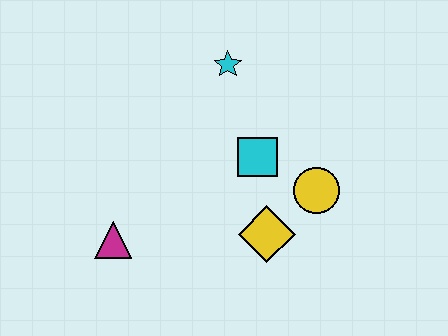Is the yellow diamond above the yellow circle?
No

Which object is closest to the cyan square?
The yellow circle is closest to the cyan square.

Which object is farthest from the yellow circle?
The magenta triangle is farthest from the yellow circle.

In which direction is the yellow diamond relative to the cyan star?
The yellow diamond is below the cyan star.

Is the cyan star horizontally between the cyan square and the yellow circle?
No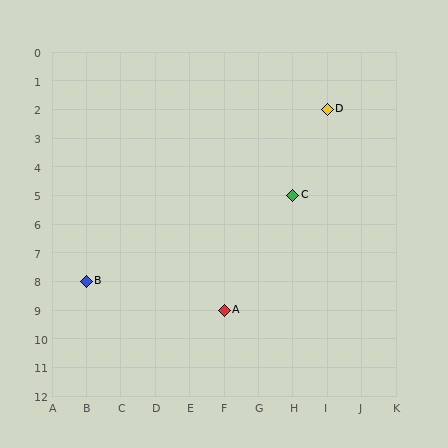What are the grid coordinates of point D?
Point D is at grid coordinates (I, 2).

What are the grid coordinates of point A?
Point A is at grid coordinates (F, 9).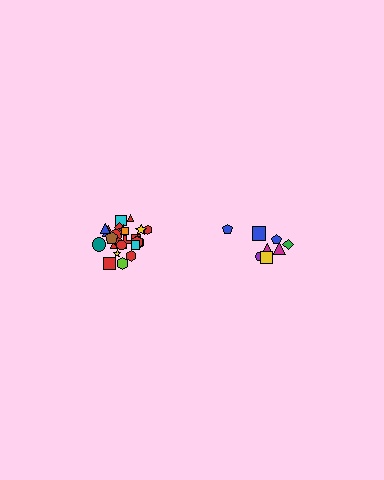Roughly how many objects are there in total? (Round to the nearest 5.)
Roughly 35 objects in total.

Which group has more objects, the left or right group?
The left group.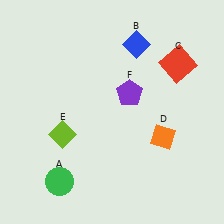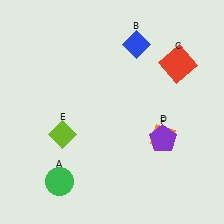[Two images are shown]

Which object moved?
The purple pentagon (F) moved down.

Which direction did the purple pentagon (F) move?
The purple pentagon (F) moved down.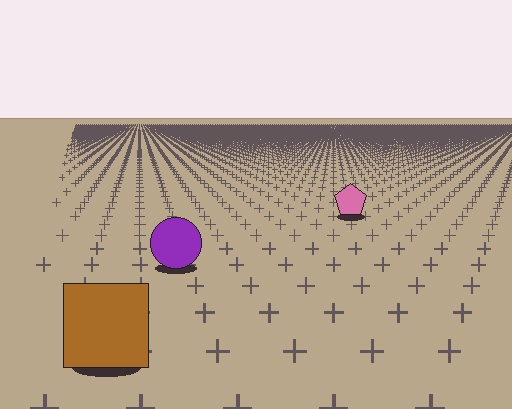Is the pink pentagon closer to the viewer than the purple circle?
No. The purple circle is closer — you can tell from the texture gradient: the ground texture is coarser near it.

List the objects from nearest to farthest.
From nearest to farthest: the brown square, the purple circle, the pink pentagon.